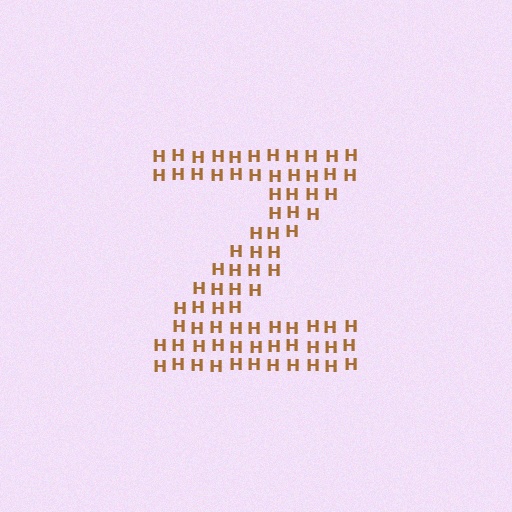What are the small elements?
The small elements are letter H's.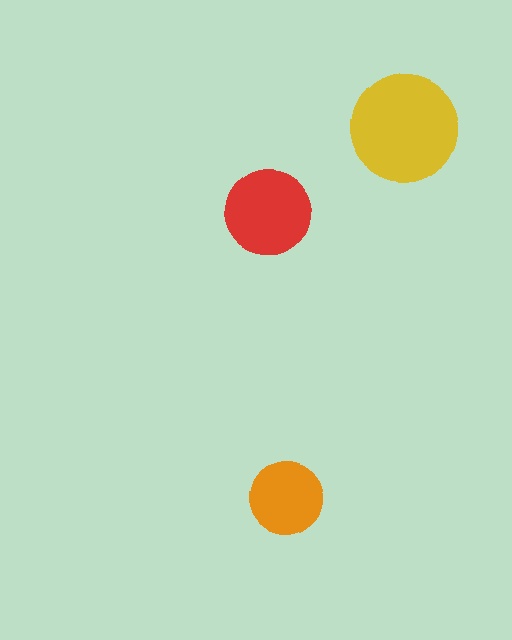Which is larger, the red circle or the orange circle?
The red one.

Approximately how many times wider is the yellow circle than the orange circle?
About 1.5 times wider.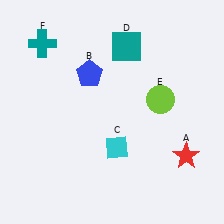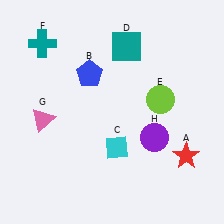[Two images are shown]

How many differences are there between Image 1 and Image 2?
There are 2 differences between the two images.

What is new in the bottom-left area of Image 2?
A pink triangle (G) was added in the bottom-left area of Image 2.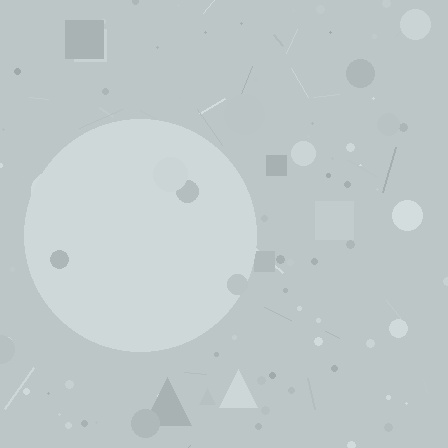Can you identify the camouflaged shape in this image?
The camouflaged shape is a circle.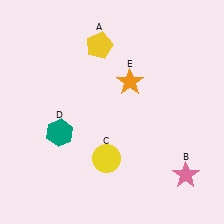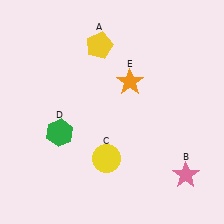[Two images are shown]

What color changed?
The hexagon (D) changed from teal in Image 1 to green in Image 2.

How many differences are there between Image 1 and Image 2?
There is 1 difference between the two images.